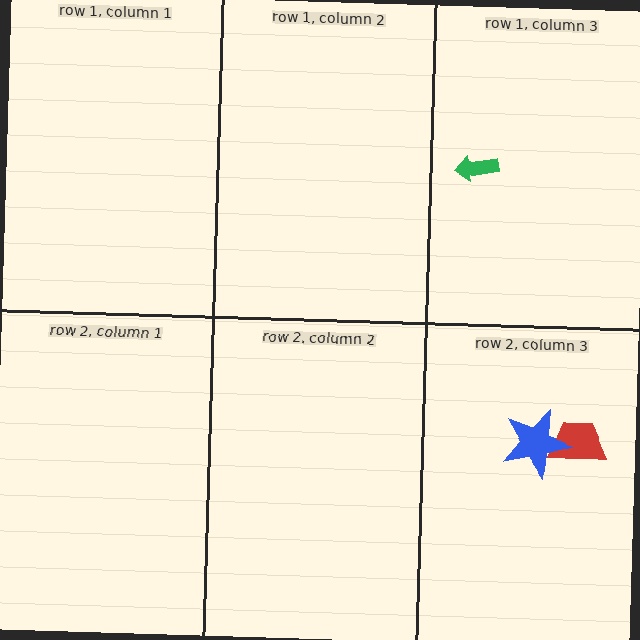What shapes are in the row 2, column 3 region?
The red trapezoid, the blue star.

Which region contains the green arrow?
The row 1, column 3 region.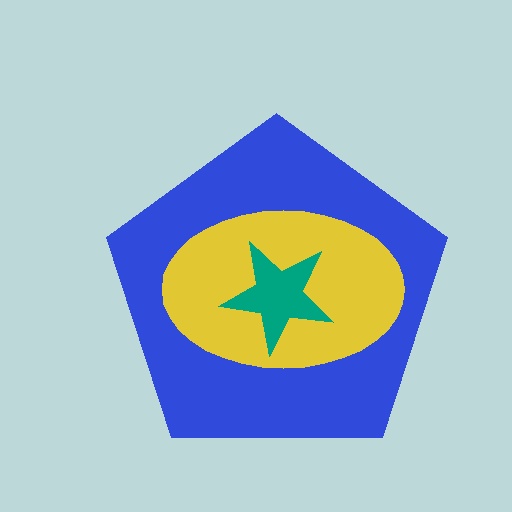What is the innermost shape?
The teal star.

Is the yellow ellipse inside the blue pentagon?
Yes.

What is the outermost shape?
The blue pentagon.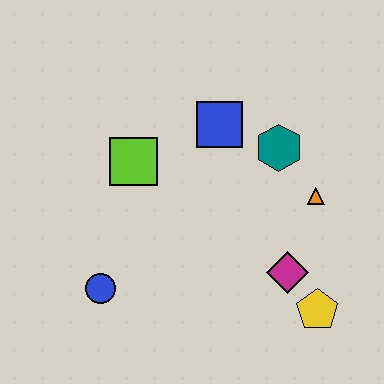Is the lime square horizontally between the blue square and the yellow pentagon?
No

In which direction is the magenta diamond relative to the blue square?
The magenta diamond is below the blue square.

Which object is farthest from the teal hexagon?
The blue circle is farthest from the teal hexagon.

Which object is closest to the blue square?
The teal hexagon is closest to the blue square.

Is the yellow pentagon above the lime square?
No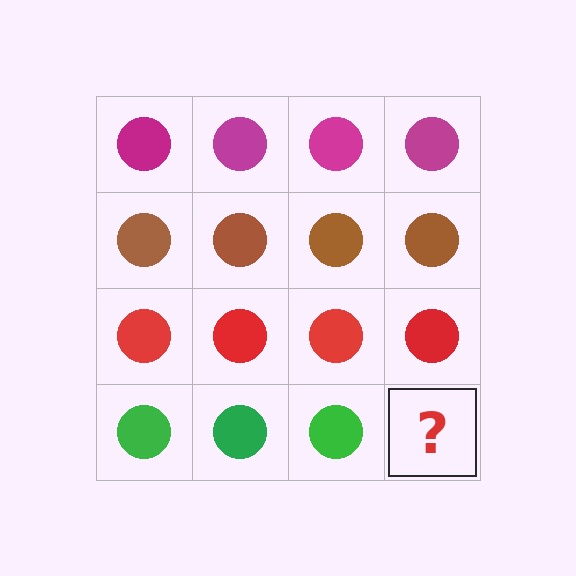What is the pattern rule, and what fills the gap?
The rule is that each row has a consistent color. The gap should be filled with a green circle.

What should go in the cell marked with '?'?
The missing cell should contain a green circle.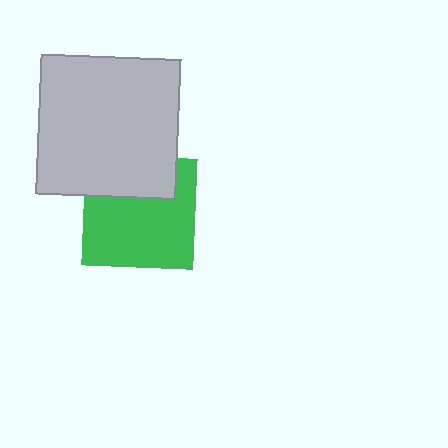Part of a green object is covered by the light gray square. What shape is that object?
It is a square.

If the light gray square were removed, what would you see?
You would see the complete green square.